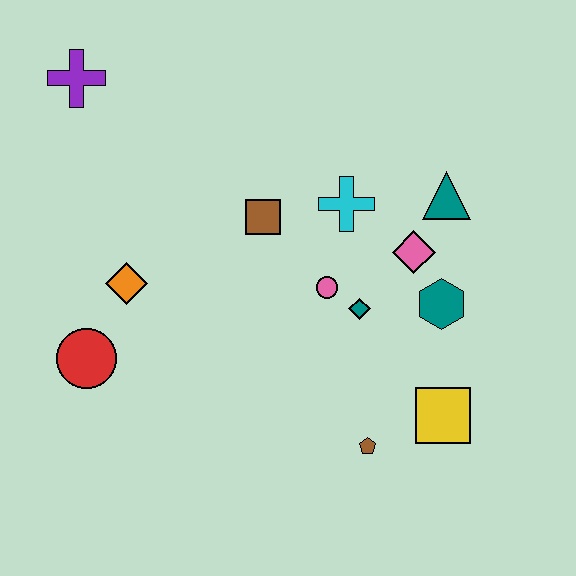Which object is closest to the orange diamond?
The red circle is closest to the orange diamond.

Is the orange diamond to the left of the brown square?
Yes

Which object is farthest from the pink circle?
The purple cross is farthest from the pink circle.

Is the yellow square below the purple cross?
Yes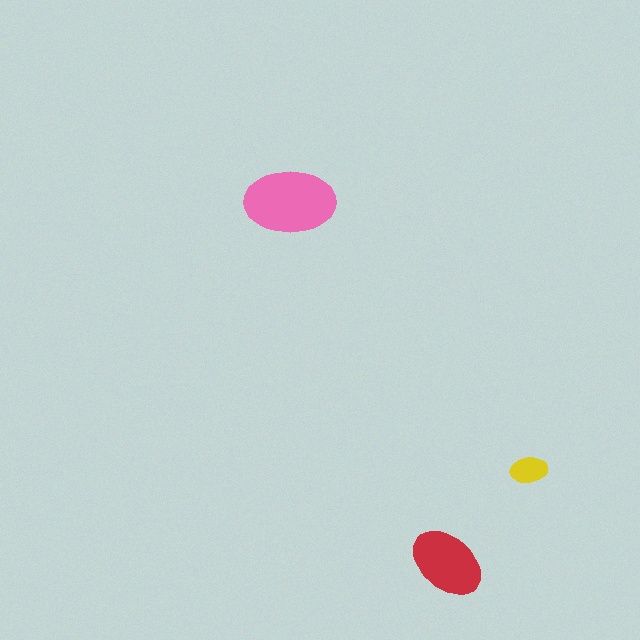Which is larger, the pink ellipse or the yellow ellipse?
The pink one.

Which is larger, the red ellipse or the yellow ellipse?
The red one.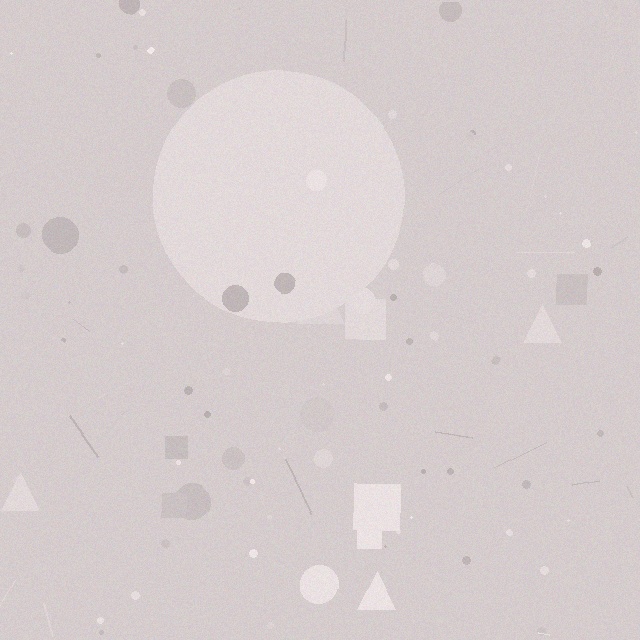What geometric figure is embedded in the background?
A circle is embedded in the background.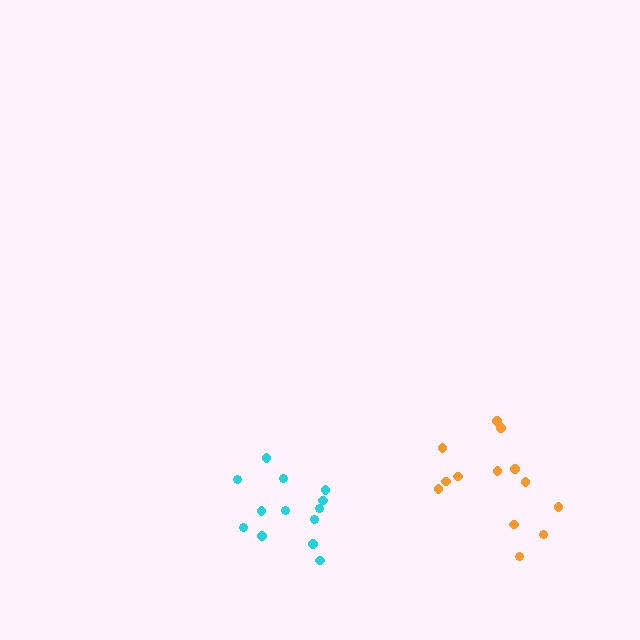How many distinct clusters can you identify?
There are 2 distinct clusters.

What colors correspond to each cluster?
The clusters are colored: cyan, orange.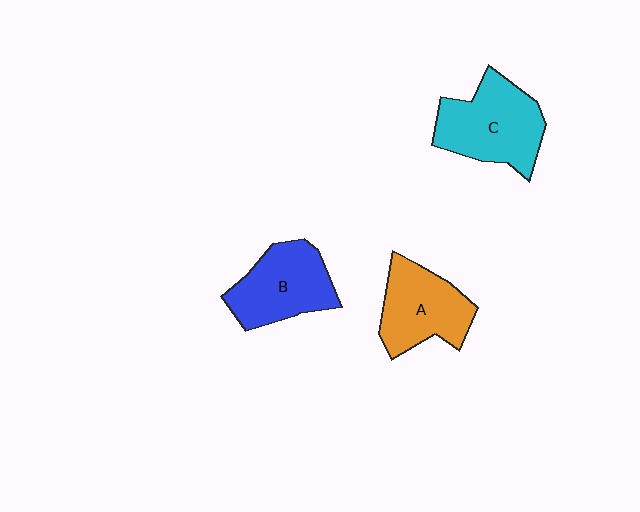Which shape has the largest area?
Shape C (cyan).